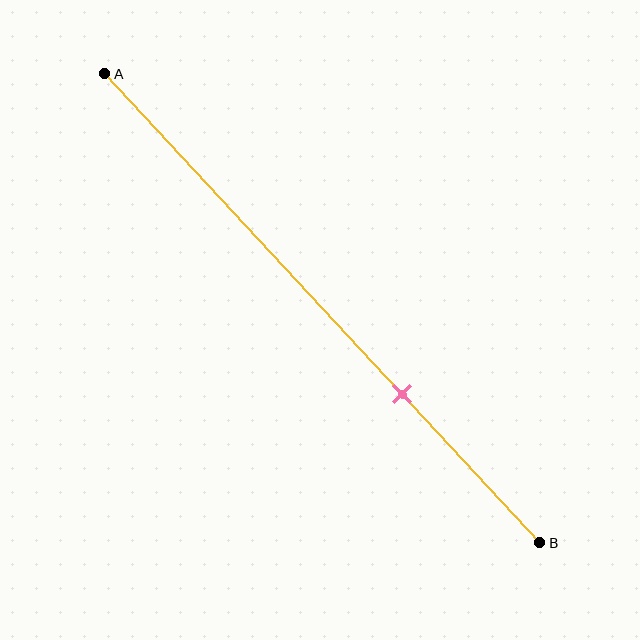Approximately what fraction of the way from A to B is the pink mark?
The pink mark is approximately 70% of the way from A to B.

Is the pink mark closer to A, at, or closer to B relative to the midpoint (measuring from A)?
The pink mark is closer to point B than the midpoint of segment AB.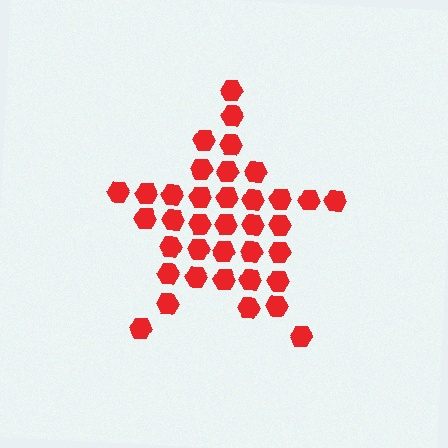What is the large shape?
The large shape is a star.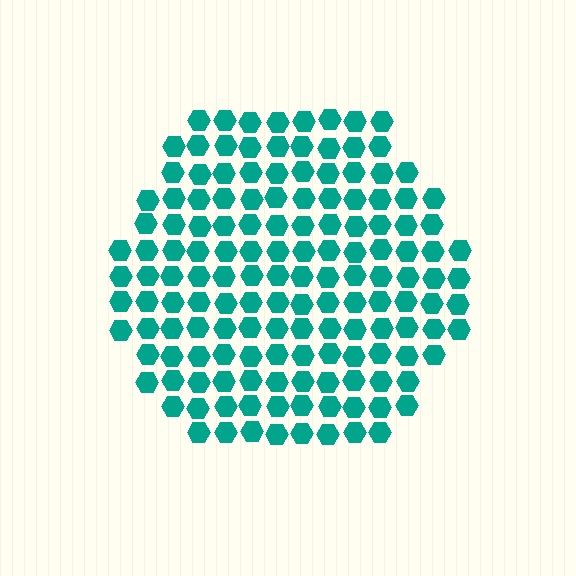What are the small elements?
The small elements are hexagons.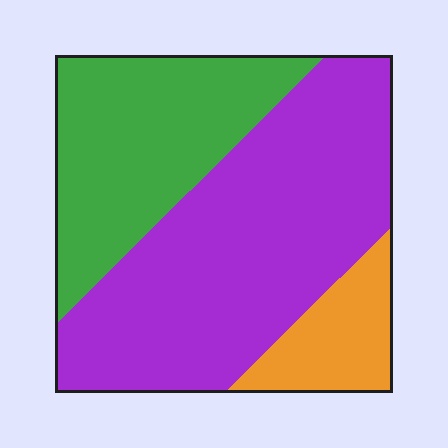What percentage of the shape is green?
Green covers around 30% of the shape.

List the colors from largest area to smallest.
From largest to smallest: purple, green, orange.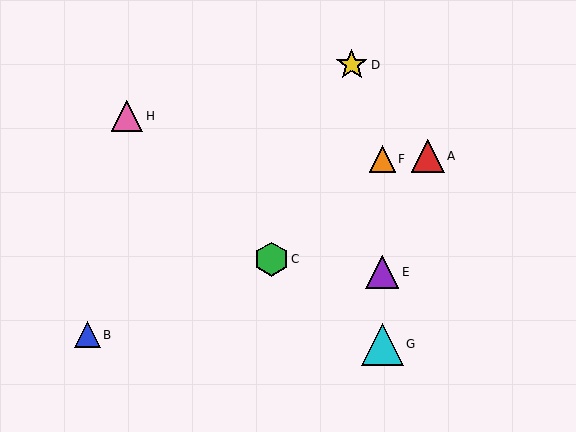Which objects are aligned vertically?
Objects E, F, G are aligned vertically.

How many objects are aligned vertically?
3 objects (E, F, G) are aligned vertically.